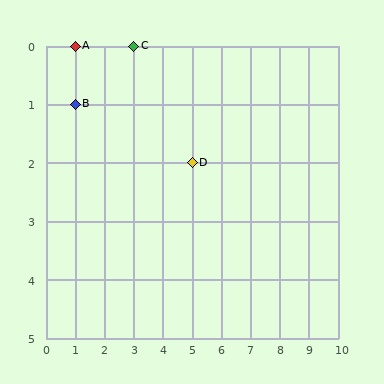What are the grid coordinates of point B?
Point B is at grid coordinates (1, 1).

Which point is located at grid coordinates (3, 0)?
Point C is at (3, 0).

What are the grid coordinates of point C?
Point C is at grid coordinates (3, 0).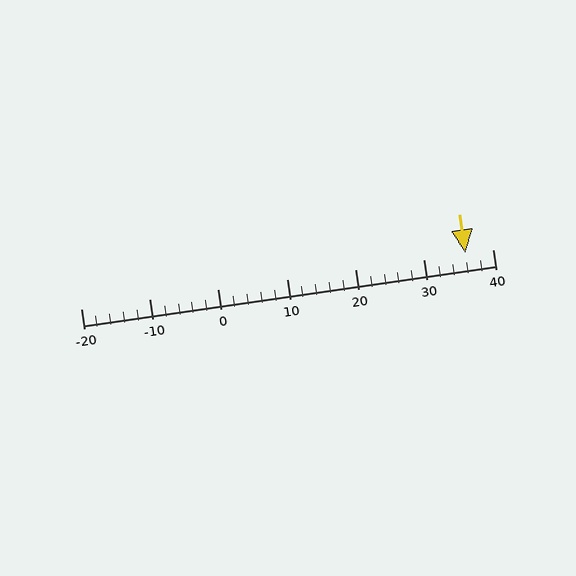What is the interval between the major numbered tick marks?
The major tick marks are spaced 10 units apart.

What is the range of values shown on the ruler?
The ruler shows values from -20 to 40.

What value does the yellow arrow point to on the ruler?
The yellow arrow points to approximately 36.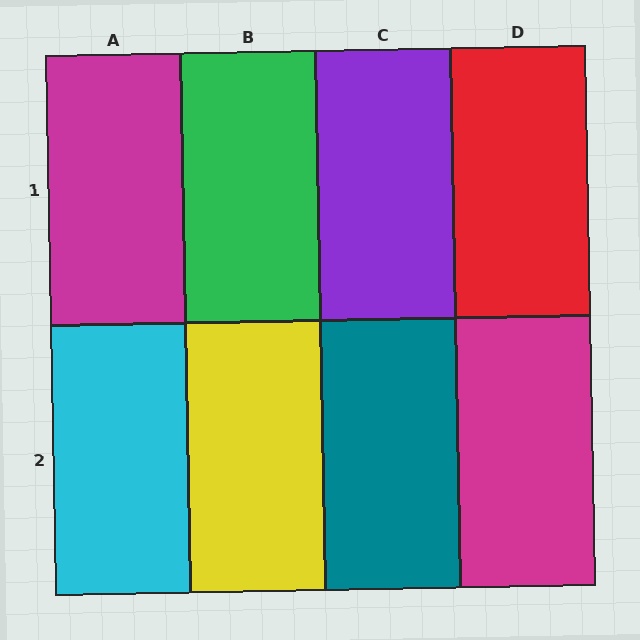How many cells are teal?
1 cell is teal.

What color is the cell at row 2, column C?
Teal.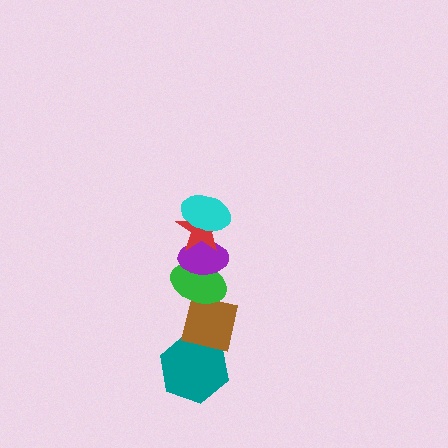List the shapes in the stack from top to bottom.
From top to bottom: the cyan ellipse, the red star, the purple ellipse, the green ellipse, the brown square, the teal hexagon.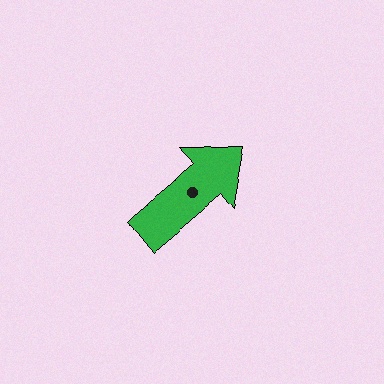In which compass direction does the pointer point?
Northeast.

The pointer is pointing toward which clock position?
Roughly 2 o'clock.